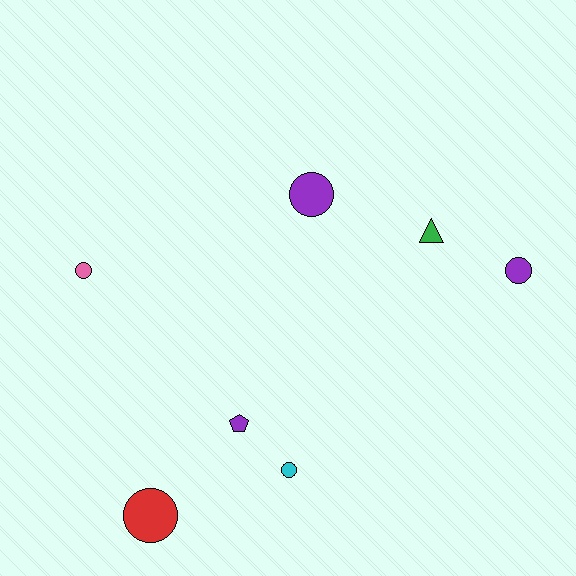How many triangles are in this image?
There is 1 triangle.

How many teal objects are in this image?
There are no teal objects.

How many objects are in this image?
There are 7 objects.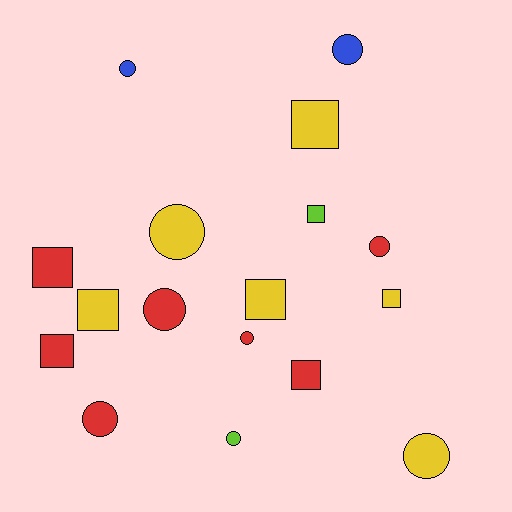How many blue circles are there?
There are 2 blue circles.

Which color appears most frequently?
Red, with 7 objects.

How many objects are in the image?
There are 17 objects.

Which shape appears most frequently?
Circle, with 9 objects.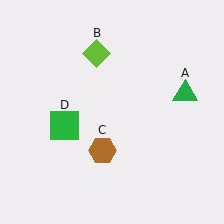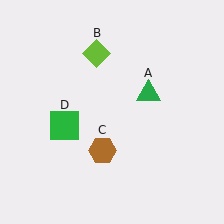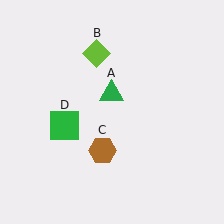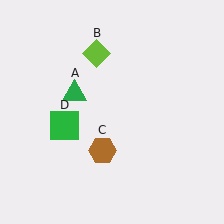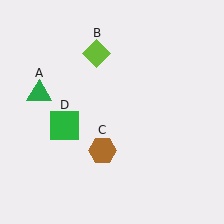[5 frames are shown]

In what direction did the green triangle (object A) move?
The green triangle (object A) moved left.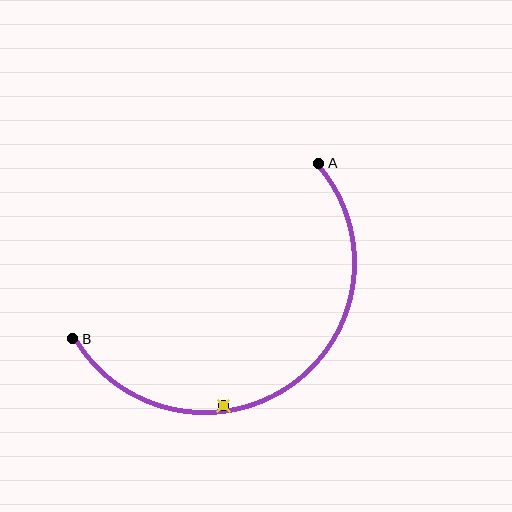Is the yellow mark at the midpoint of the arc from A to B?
No — the yellow mark does not lie on the arc at all. It sits slightly inside the curve.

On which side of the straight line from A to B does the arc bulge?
The arc bulges below and to the right of the straight line connecting A and B.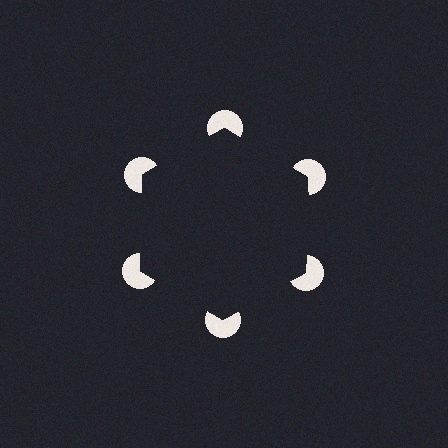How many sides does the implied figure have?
6 sides.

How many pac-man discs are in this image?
There are 6 — one at each vertex of the illusory hexagon.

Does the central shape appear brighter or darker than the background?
It typically appears slightly darker than the background, even though no actual brightness change is drawn.